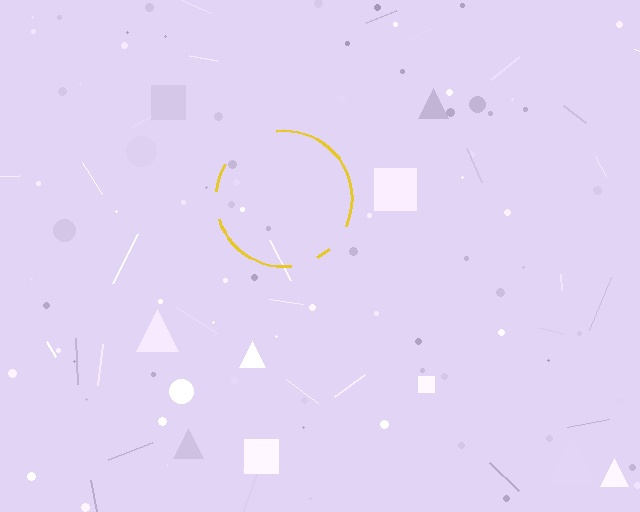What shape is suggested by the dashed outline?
The dashed outline suggests a circle.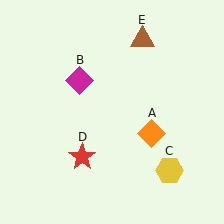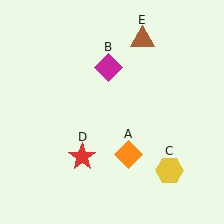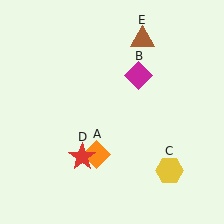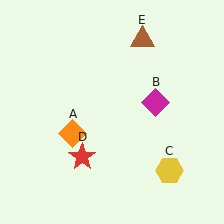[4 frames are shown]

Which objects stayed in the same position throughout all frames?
Yellow hexagon (object C) and red star (object D) and brown triangle (object E) remained stationary.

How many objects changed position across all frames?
2 objects changed position: orange diamond (object A), magenta diamond (object B).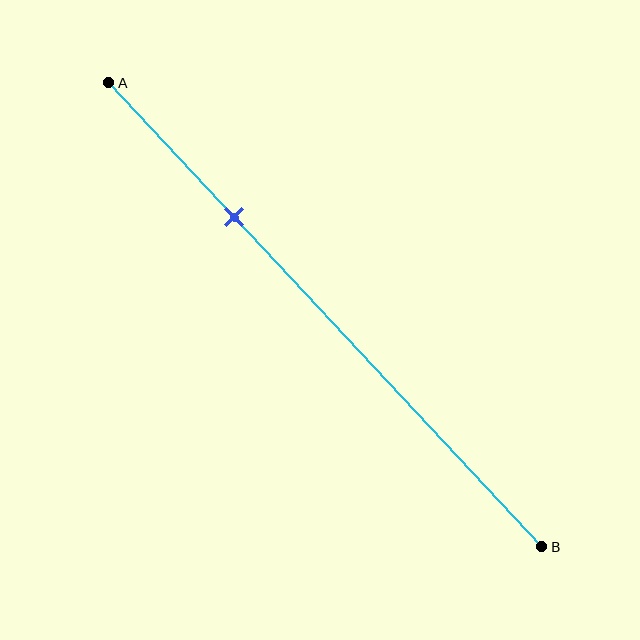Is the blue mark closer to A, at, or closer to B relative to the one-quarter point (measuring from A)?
The blue mark is closer to point B than the one-quarter point of segment AB.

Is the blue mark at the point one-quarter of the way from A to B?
No, the mark is at about 30% from A, not at the 25% one-quarter point.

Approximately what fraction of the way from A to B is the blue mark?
The blue mark is approximately 30% of the way from A to B.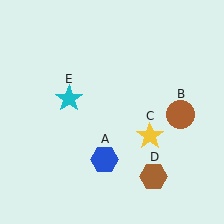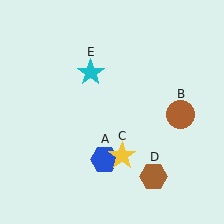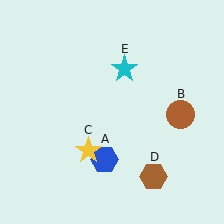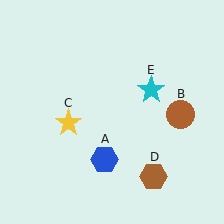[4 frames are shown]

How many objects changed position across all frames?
2 objects changed position: yellow star (object C), cyan star (object E).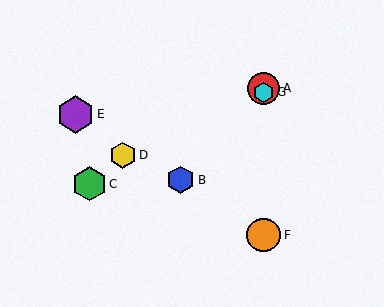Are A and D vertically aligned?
No, A is at x≈264 and D is at x≈123.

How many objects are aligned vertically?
3 objects (A, F, G) are aligned vertically.